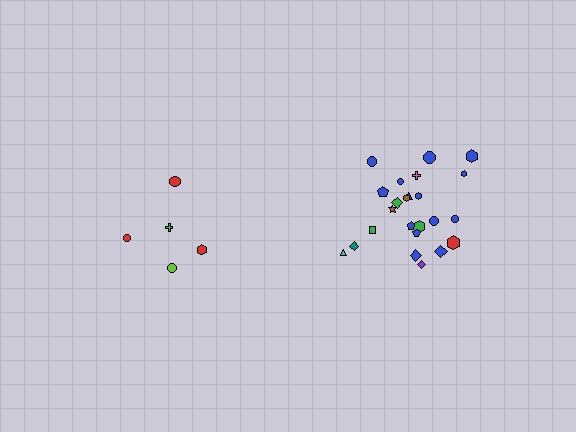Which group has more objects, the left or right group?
The right group.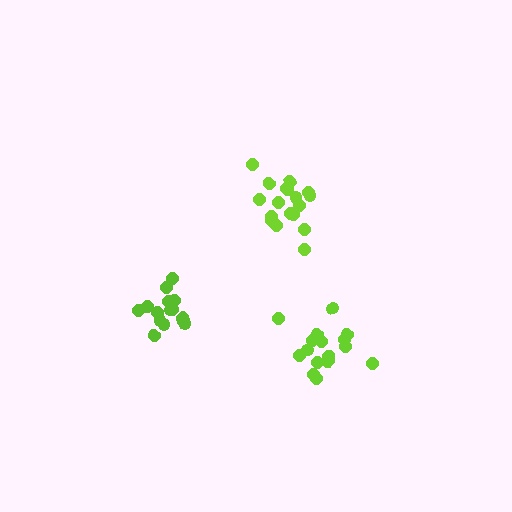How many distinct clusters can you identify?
There are 3 distinct clusters.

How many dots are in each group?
Group 1: 18 dots, Group 2: 15 dots, Group 3: 17 dots (50 total).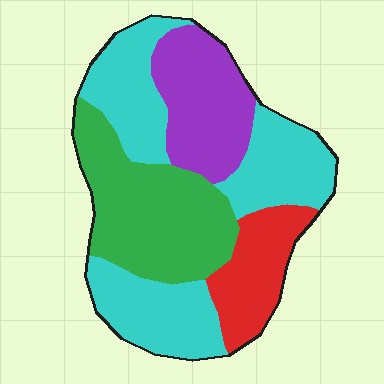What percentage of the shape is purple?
Purple covers roughly 20% of the shape.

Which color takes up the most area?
Cyan, at roughly 40%.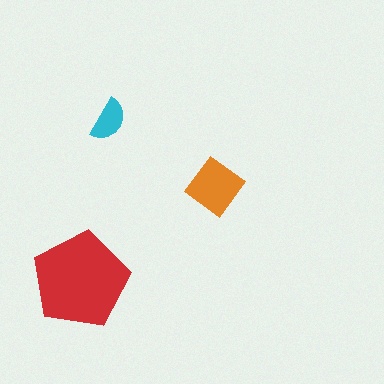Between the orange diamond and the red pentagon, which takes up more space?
The red pentagon.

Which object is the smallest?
The cyan semicircle.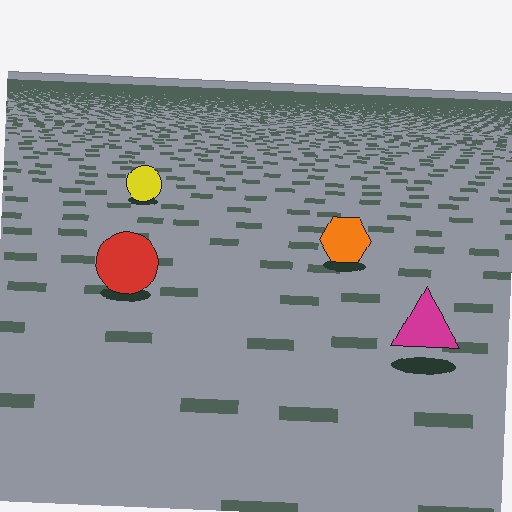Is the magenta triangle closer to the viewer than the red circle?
Yes. The magenta triangle is closer — you can tell from the texture gradient: the ground texture is coarser near it.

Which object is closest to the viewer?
The magenta triangle is closest. The texture marks near it are larger and more spread out.